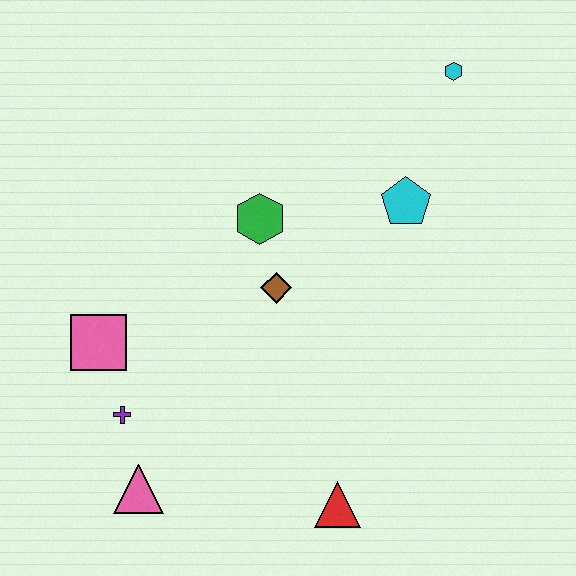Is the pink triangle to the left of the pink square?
No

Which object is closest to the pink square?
The purple cross is closest to the pink square.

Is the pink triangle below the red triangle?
No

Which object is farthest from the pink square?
The cyan hexagon is farthest from the pink square.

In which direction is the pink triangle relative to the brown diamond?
The pink triangle is below the brown diamond.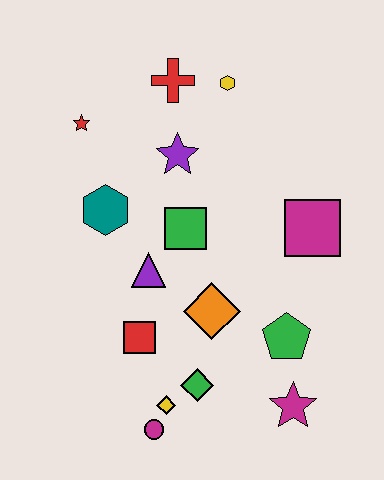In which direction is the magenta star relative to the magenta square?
The magenta star is below the magenta square.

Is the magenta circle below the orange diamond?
Yes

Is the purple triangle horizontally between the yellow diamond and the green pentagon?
No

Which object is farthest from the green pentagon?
The red star is farthest from the green pentagon.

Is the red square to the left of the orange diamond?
Yes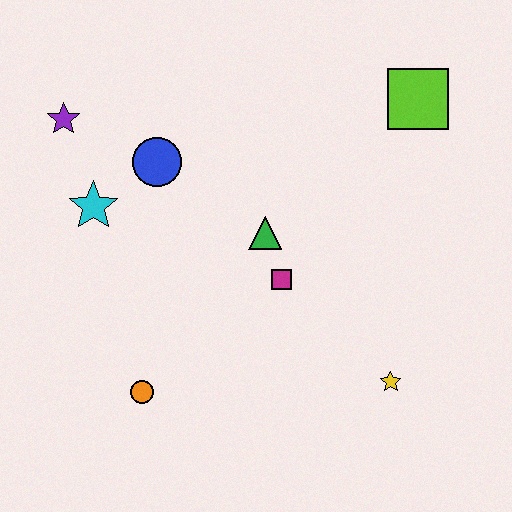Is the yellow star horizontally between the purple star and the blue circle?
No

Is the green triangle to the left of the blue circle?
No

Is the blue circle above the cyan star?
Yes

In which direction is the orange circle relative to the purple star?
The orange circle is below the purple star.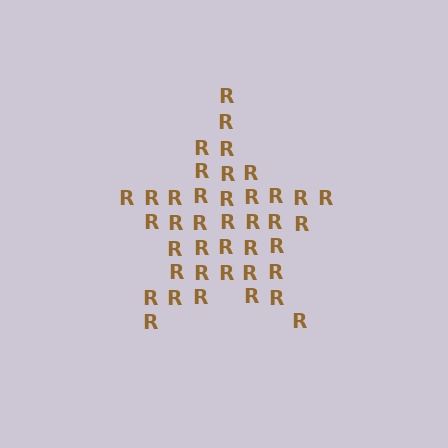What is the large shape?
The large shape is a star.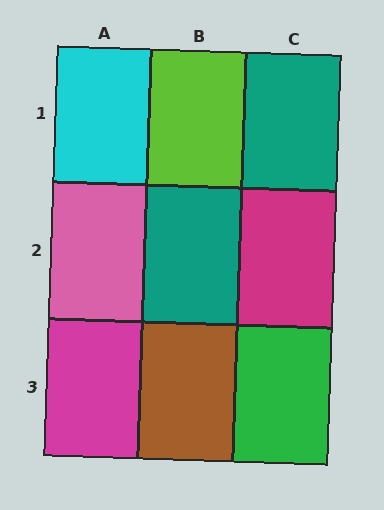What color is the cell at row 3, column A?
Magenta.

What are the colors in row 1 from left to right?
Cyan, lime, teal.